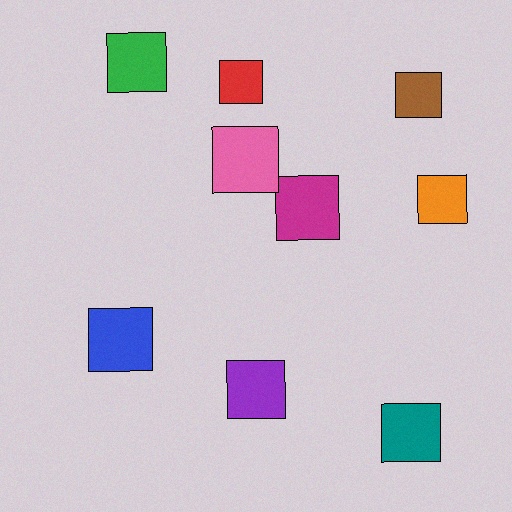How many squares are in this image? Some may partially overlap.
There are 9 squares.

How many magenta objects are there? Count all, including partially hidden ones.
There is 1 magenta object.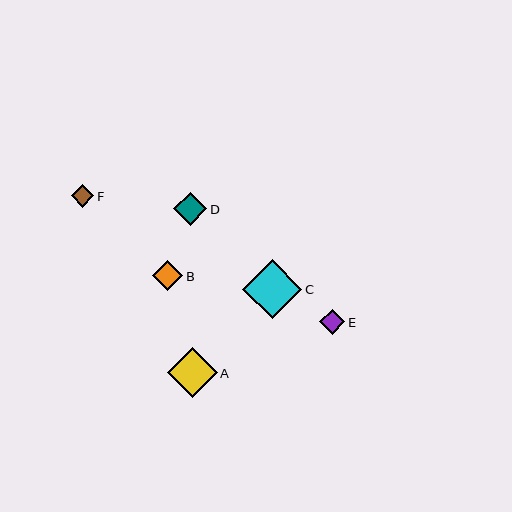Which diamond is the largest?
Diamond C is the largest with a size of approximately 59 pixels.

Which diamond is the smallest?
Diamond F is the smallest with a size of approximately 23 pixels.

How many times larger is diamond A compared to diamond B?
Diamond A is approximately 1.7 times the size of diamond B.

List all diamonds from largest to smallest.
From largest to smallest: C, A, D, B, E, F.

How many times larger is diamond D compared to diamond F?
Diamond D is approximately 1.4 times the size of diamond F.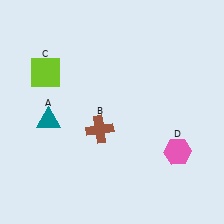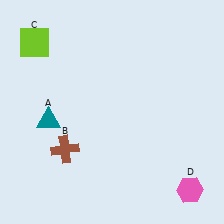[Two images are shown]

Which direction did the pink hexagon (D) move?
The pink hexagon (D) moved down.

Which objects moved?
The objects that moved are: the brown cross (B), the lime square (C), the pink hexagon (D).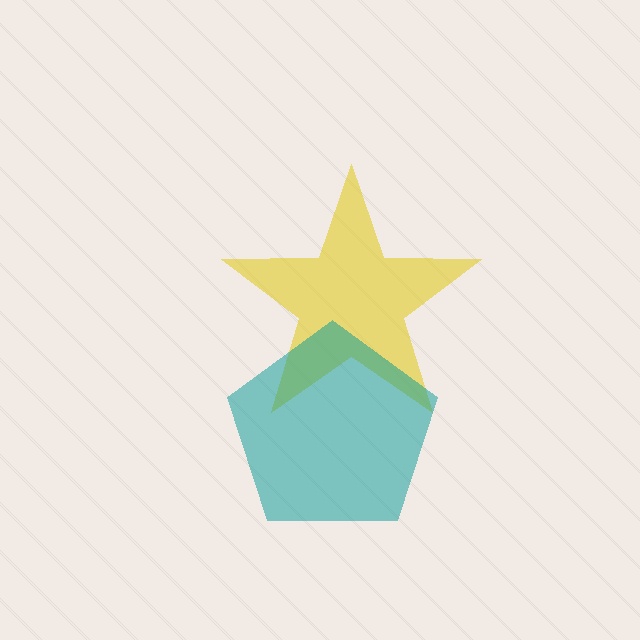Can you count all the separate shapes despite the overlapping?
Yes, there are 2 separate shapes.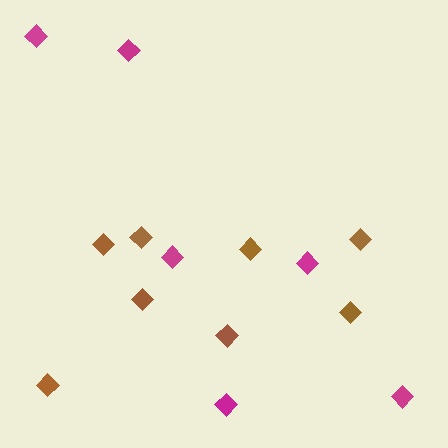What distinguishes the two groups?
There are 2 groups: one group of brown diamonds (8) and one group of magenta diamonds (6).